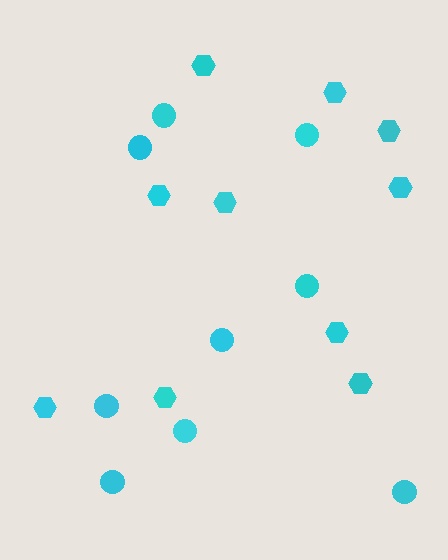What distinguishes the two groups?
There are 2 groups: one group of circles (9) and one group of hexagons (10).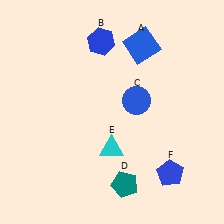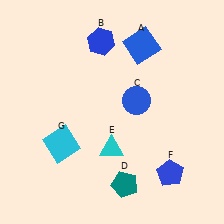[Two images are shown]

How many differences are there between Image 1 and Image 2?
There is 1 difference between the two images.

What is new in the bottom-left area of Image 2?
A cyan square (G) was added in the bottom-left area of Image 2.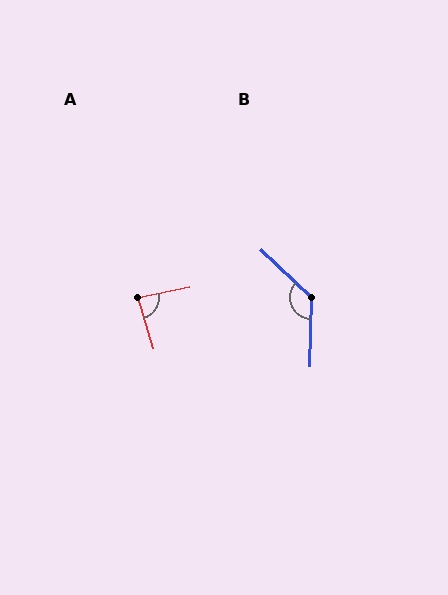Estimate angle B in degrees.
Approximately 133 degrees.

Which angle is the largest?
B, at approximately 133 degrees.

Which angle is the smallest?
A, at approximately 85 degrees.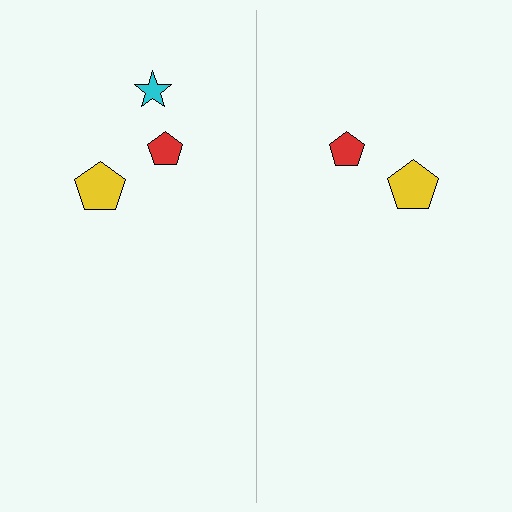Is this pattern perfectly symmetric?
No, the pattern is not perfectly symmetric. A cyan star is missing from the right side.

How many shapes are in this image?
There are 5 shapes in this image.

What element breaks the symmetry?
A cyan star is missing from the right side.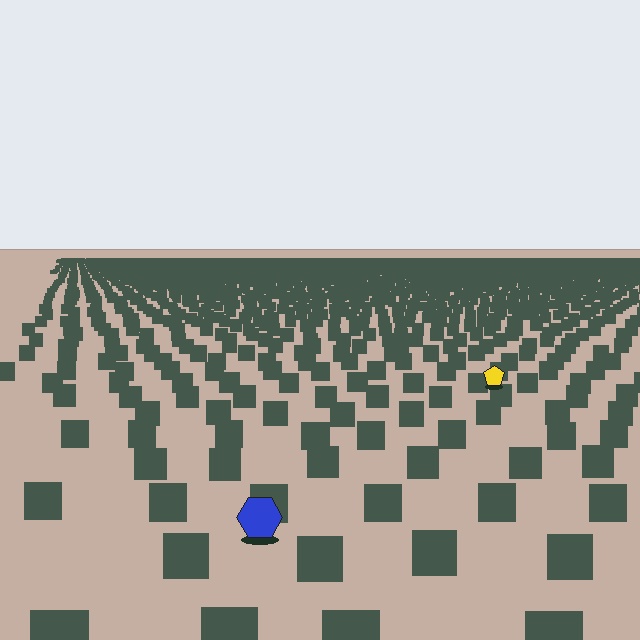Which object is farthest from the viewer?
The yellow pentagon is farthest from the viewer. It appears smaller and the ground texture around it is denser.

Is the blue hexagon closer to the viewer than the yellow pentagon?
Yes. The blue hexagon is closer — you can tell from the texture gradient: the ground texture is coarser near it.